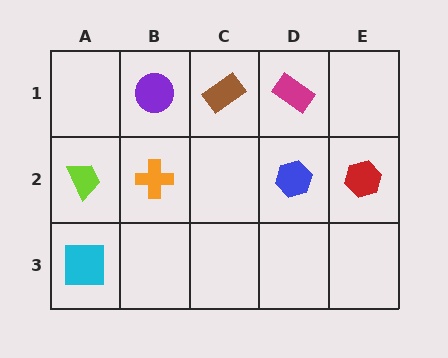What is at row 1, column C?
A brown rectangle.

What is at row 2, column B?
An orange cross.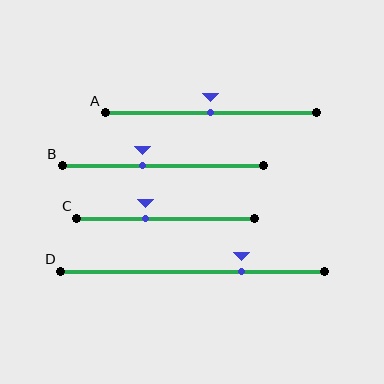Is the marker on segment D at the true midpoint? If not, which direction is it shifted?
No, the marker on segment D is shifted to the right by about 19% of the segment length.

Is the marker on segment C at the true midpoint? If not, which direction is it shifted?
No, the marker on segment C is shifted to the left by about 11% of the segment length.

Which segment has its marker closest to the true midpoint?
Segment A has its marker closest to the true midpoint.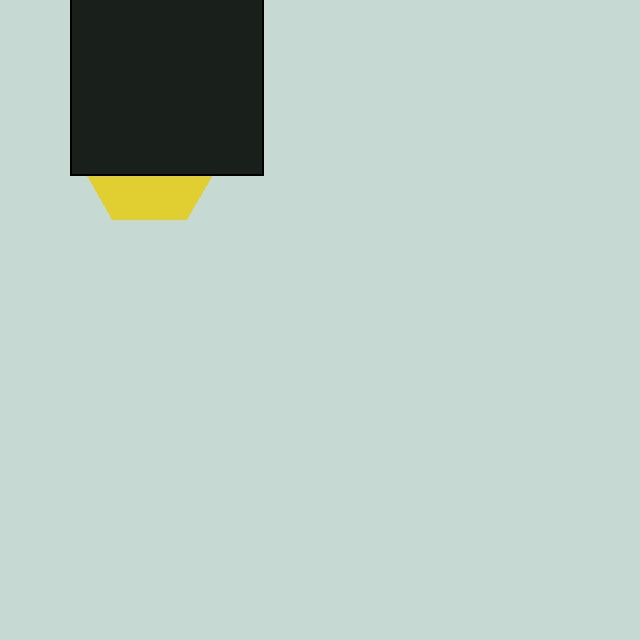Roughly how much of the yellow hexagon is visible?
A small part of it is visible (roughly 31%).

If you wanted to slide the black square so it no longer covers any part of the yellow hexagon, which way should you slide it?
Slide it up — that is the most direct way to separate the two shapes.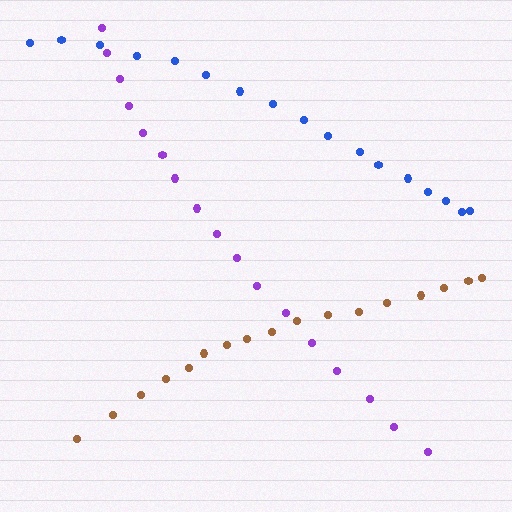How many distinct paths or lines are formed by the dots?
There are 3 distinct paths.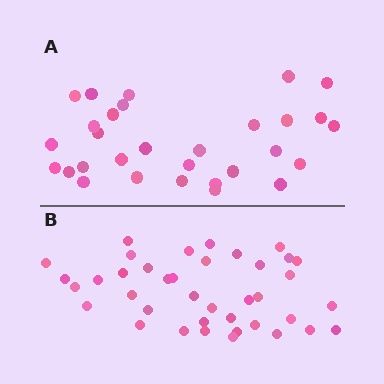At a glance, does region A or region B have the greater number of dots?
Region B (the bottom region) has more dots.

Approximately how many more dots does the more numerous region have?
Region B has roughly 8 or so more dots than region A.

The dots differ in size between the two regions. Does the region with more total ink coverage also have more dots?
No. Region A has more total ink coverage because its dots are larger, but region B actually contains more individual dots. Total area can be misleading — the number of items is what matters here.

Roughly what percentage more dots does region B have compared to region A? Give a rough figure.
About 30% more.